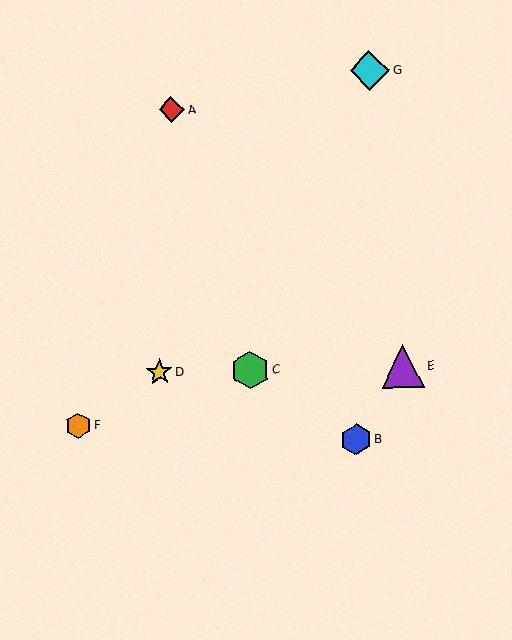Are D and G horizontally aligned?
No, D is at y≈372 and G is at y≈71.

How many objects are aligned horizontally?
3 objects (C, D, E) are aligned horizontally.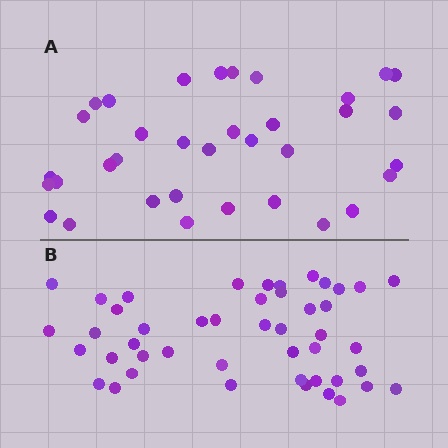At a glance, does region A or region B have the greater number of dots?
Region B (the bottom region) has more dots.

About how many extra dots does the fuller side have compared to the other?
Region B has roughly 12 or so more dots than region A.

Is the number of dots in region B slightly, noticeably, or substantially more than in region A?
Region B has noticeably more, but not dramatically so. The ratio is roughly 1.3 to 1.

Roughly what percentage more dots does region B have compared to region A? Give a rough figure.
About 30% more.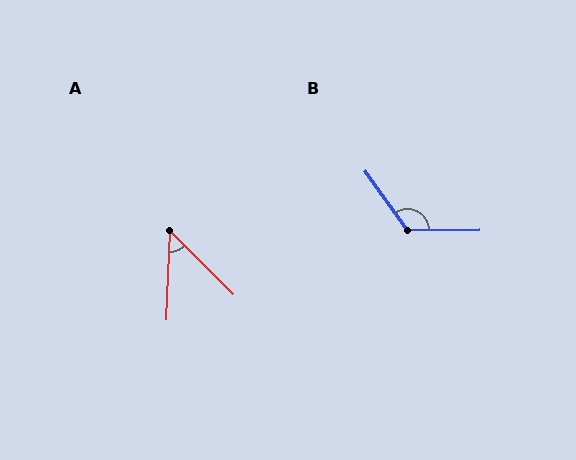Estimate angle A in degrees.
Approximately 47 degrees.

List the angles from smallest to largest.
A (47°), B (125°).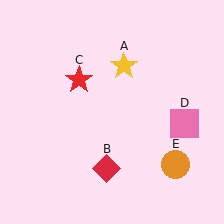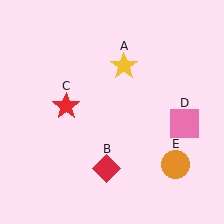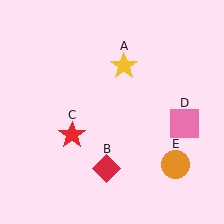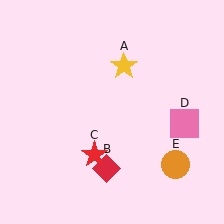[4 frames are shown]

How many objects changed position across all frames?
1 object changed position: red star (object C).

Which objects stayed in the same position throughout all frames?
Yellow star (object A) and red diamond (object B) and pink square (object D) and orange circle (object E) remained stationary.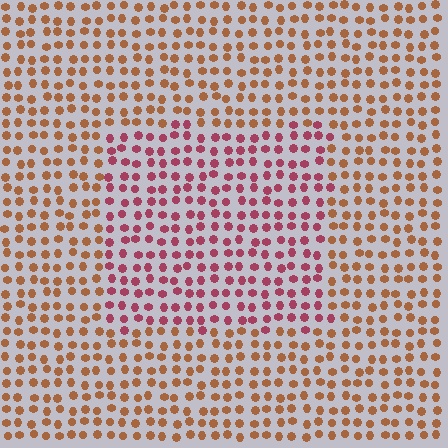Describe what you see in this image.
The image is filled with small brown elements in a uniform arrangement. A rectangle-shaped region is visible where the elements are tinted to a slightly different hue, forming a subtle color boundary.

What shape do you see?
I see a rectangle.